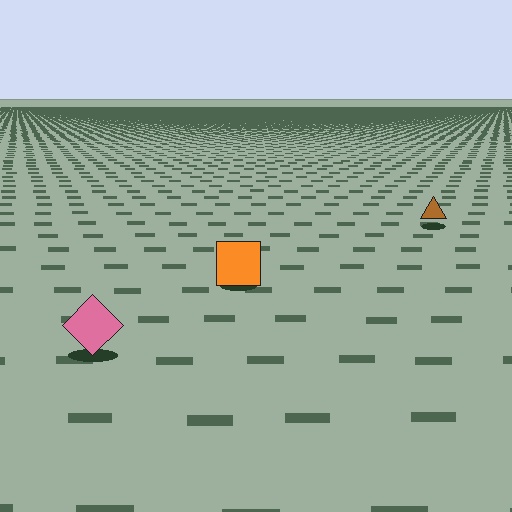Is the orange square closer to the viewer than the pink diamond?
No. The pink diamond is closer — you can tell from the texture gradient: the ground texture is coarser near it.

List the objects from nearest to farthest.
From nearest to farthest: the pink diamond, the orange square, the brown triangle.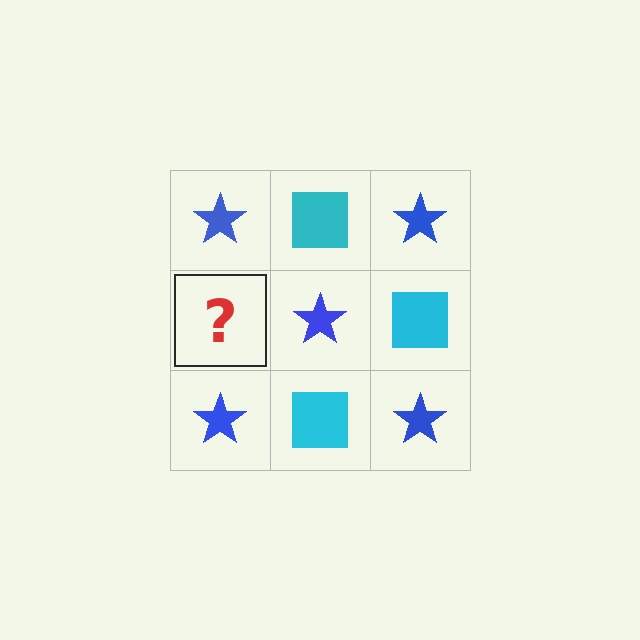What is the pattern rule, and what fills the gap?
The rule is that it alternates blue star and cyan square in a checkerboard pattern. The gap should be filled with a cyan square.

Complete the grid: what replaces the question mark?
The question mark should be replaced with a cyan square.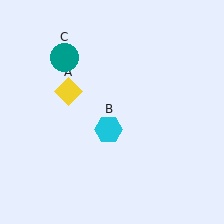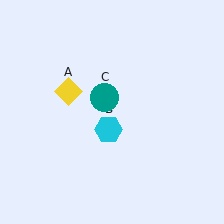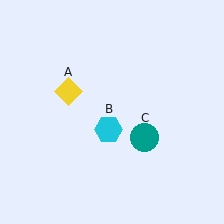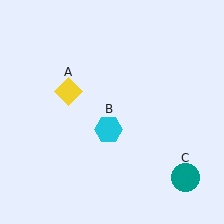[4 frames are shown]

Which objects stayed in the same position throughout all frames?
Yellow diamond (object A) and cyan hexagon (object B) remained stationary.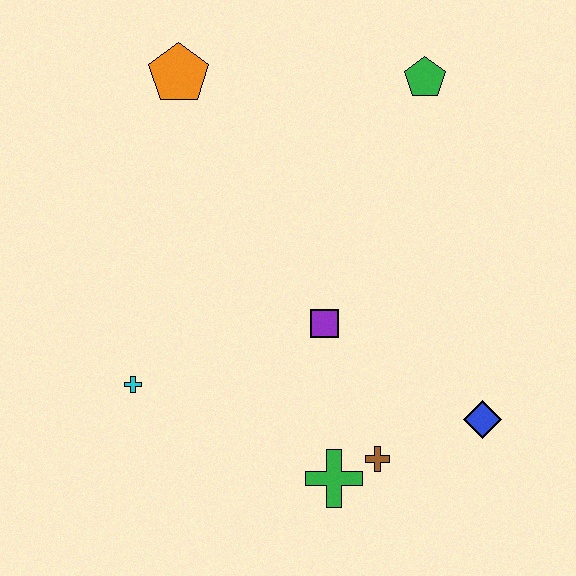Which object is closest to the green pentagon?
The orange pentagon is closest to the green pentagon.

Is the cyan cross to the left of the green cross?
Yes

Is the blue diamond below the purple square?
Yes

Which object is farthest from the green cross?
The orange pentagon is farthest from the green cross.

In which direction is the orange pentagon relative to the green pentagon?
The orange pentagon is to the left of the green pentagon.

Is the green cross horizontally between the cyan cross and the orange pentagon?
No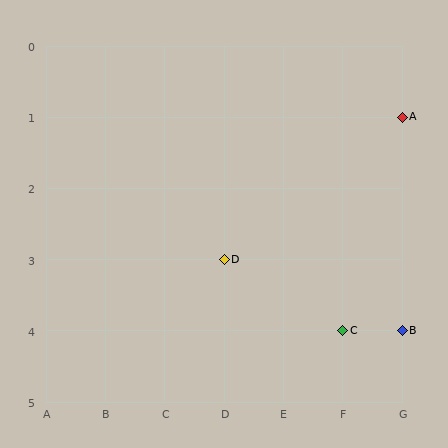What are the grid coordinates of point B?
Point B is at grid coordinates (G, 4).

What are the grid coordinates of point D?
Point D is at grid coordinates (D, 3).